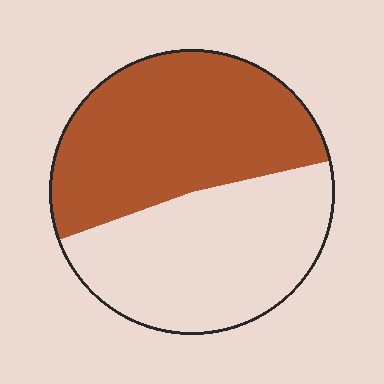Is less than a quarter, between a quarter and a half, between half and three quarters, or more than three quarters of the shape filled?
Between half and three quarters.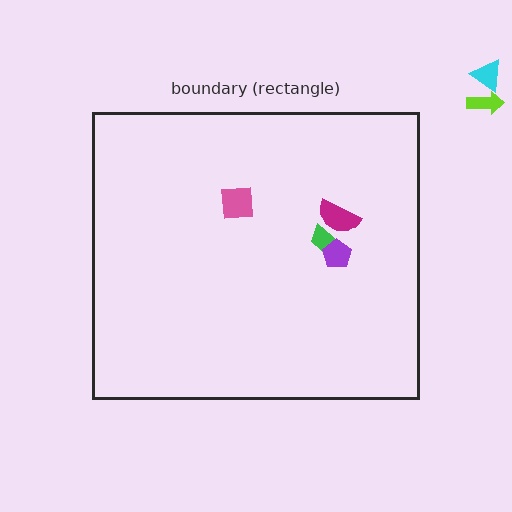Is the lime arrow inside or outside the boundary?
Outside.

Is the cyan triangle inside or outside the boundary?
Outside.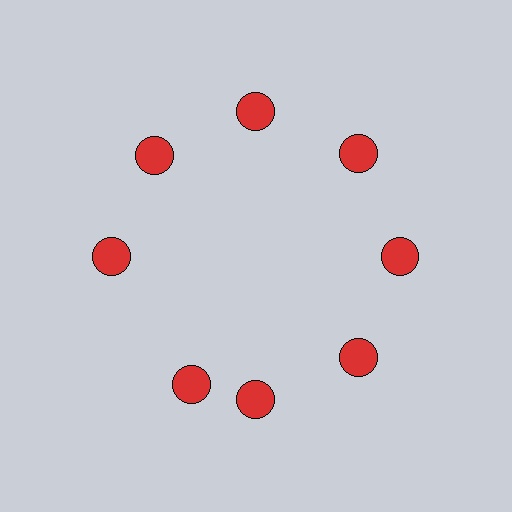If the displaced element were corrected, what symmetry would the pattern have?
It would have 8-fold rotational symmetry — the pattern would map onto itself every 45 degrees.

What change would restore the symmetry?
The symmetry would be restored by rotating it back into even spacing with its neighbors so that all 8 circles sit at equal angles and equal distance from the center.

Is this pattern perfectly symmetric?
No. The 8 red circles are arranged in a ring, but one element near the 8 o'clock position is rotated out of alignment along the ring, breaking the 8-fold rotational symmetry.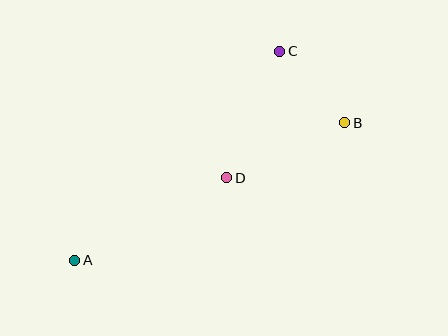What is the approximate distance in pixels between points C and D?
The distance between C and D is approximately 137 pixels.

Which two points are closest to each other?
Points B and C are closest to each other.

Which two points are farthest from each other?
Points A and B are farthest from each other.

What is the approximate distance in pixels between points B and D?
The distance between B and D is approximately 130 pixels.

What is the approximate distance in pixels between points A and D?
The distance between A and D is approximately 173 pixels.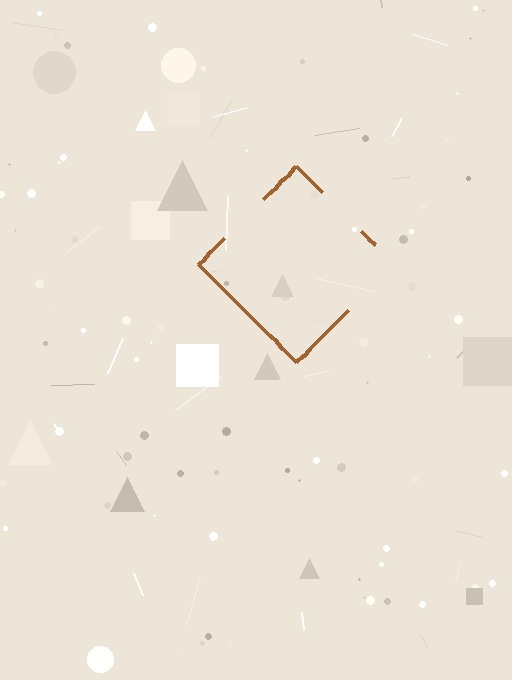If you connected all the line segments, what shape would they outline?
They would outline a diamond.